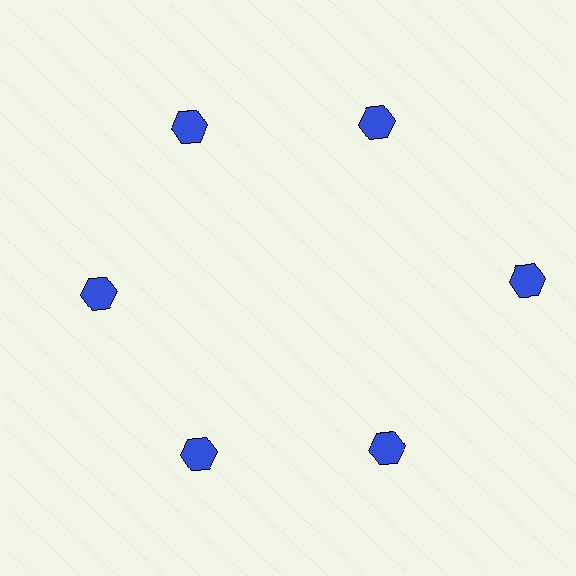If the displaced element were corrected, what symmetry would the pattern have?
It would have 6-fold rotational symmetry — the pattern would map onto itself every 60 degrees.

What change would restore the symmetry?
The symmetry would be restored by moving it inward, back onto the ring so that all 6 hexagons sit at equal angles and equal distance from the center.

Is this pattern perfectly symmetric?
No. The 6 blue hexagons are arranged in a ring, but one element near the 3 o'clock position is pushed outward from the center, breaking the 6-fold rotational symmetry.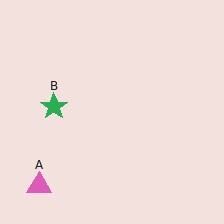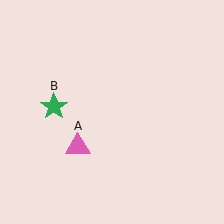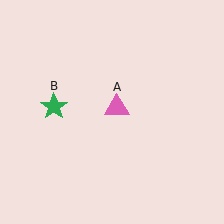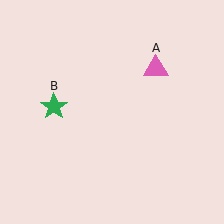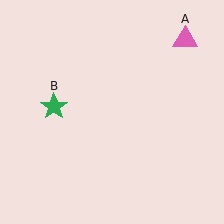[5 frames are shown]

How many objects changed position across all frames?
1 object changed position: pink triangle (object A).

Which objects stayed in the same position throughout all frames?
Green star (object B) remained stationary.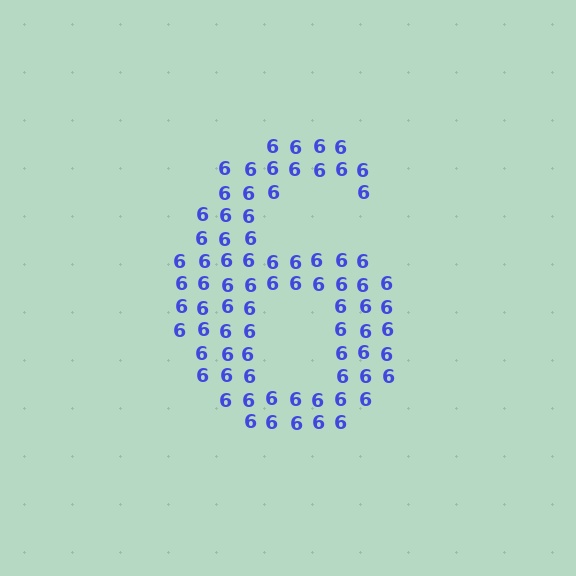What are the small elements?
The small elements are digit 6's.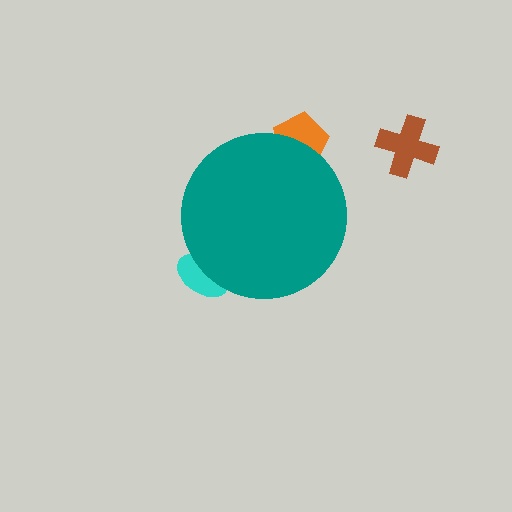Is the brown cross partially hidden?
No, the brown cross is fully visible.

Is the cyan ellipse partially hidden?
Yes, the cyan ellipse is partially hidden behind the teal circle.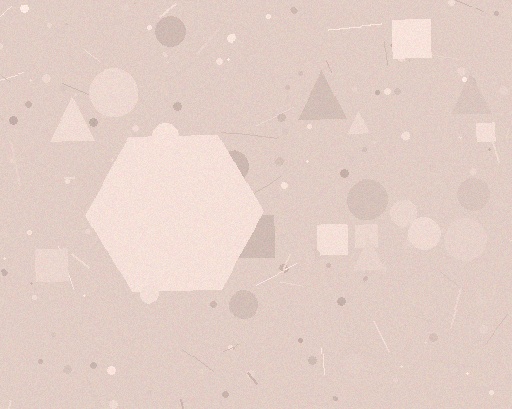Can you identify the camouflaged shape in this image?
The camouflaged shape is a hexagon.